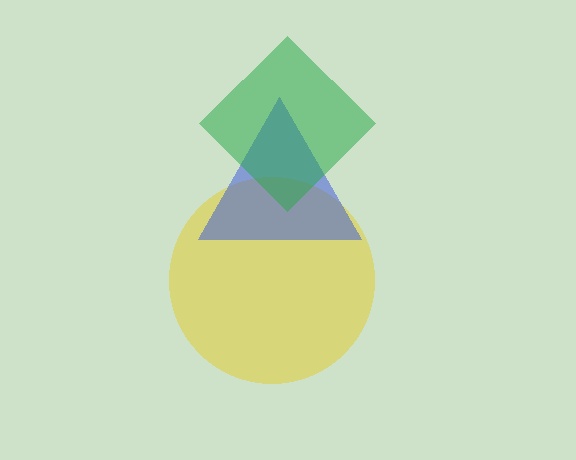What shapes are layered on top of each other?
The layered shapes are: a yellow circle, a blue triangle, a green diamond.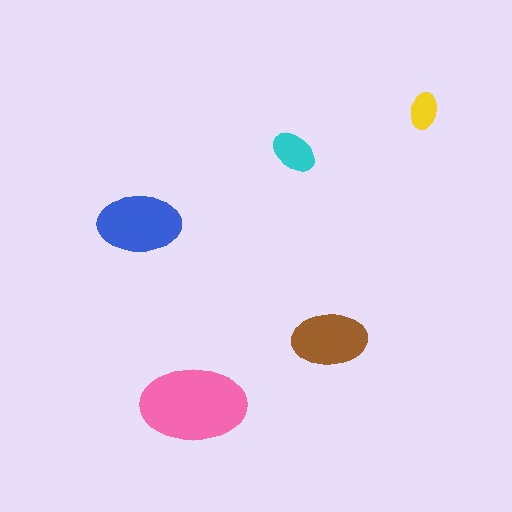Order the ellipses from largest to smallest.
the pink one, the blue one, the brown one, the cyan one, the yellow one.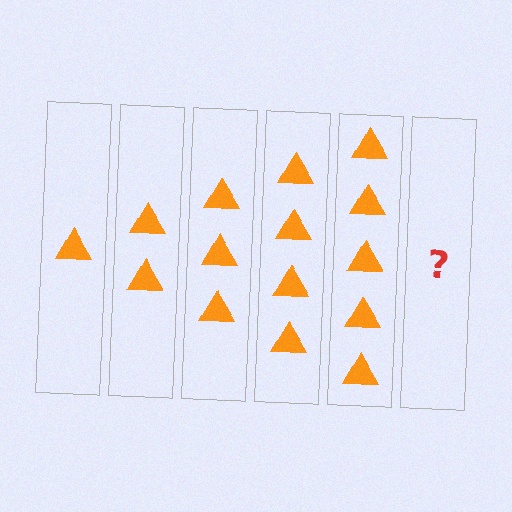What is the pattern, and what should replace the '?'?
The pattern is that each step adds one more triangle. The '?' should be 6 triangles.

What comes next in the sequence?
The next element should be 6 triangles.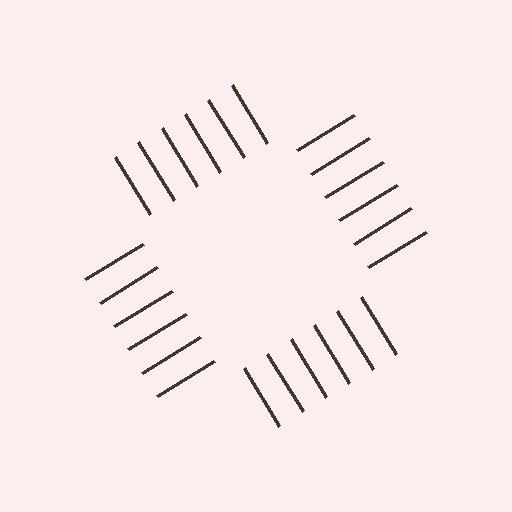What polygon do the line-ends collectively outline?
An illusory square — the line segments terminate on its edges but no continuous stroke is drawn.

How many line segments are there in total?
24 — 6 along each of the 4 edges.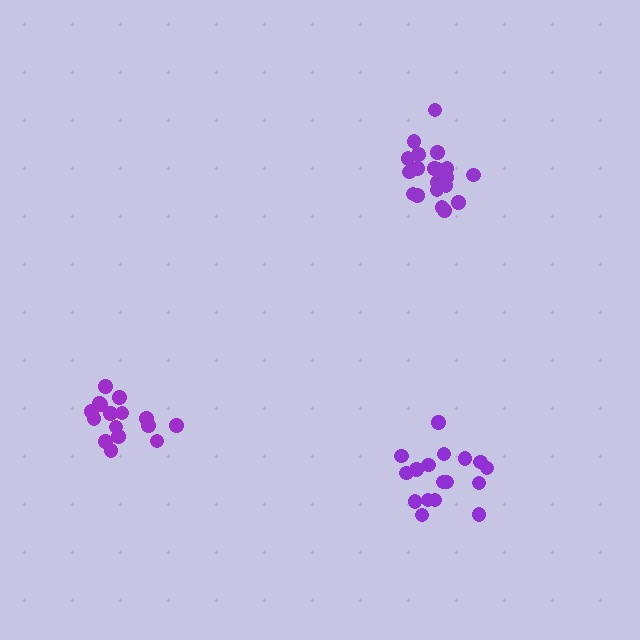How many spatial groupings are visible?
There are 3 spatial groupings.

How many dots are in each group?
Group 1: 21 dots, Group 2: 16 dots, Group 3: 17 dots (54 total).